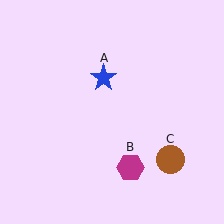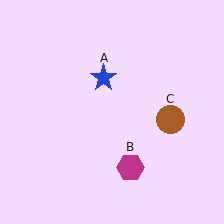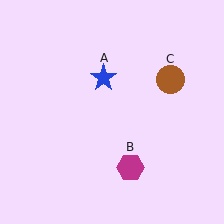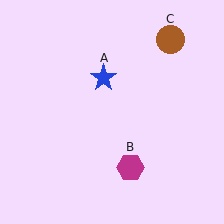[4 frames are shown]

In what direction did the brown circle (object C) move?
The brown circle (object C) moved up.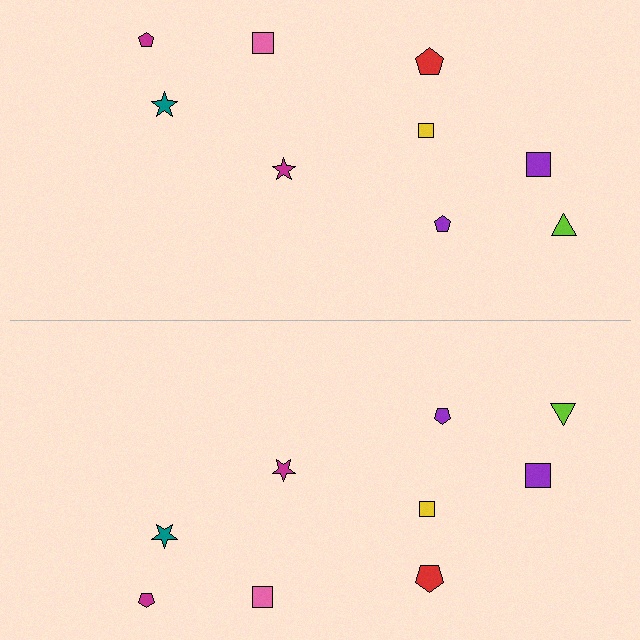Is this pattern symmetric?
Yes, this pattern has bilateral (reflection) symmetry.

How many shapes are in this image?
There are 18 shapes in this image.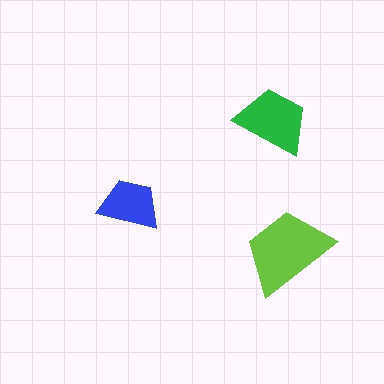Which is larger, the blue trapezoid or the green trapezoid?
The green one.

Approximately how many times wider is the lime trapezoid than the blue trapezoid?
About 1.5 times wider.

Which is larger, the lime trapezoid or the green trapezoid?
The lime one.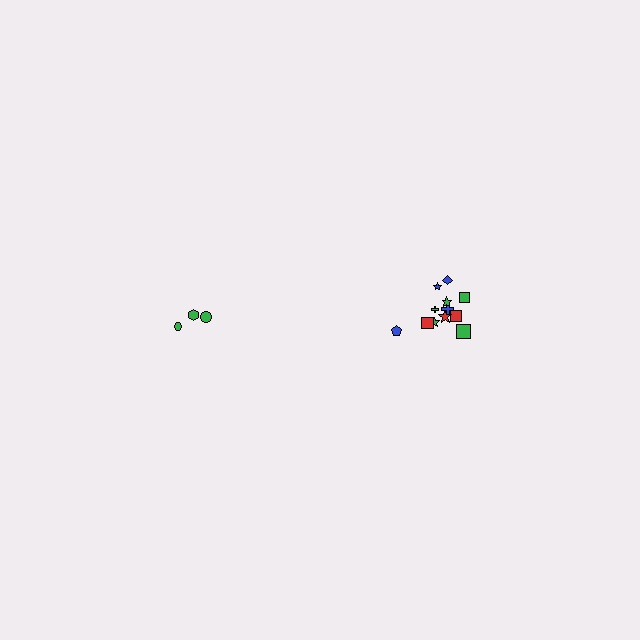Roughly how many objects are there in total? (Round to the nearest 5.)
Roughly 15 objects in total.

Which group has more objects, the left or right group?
The right group.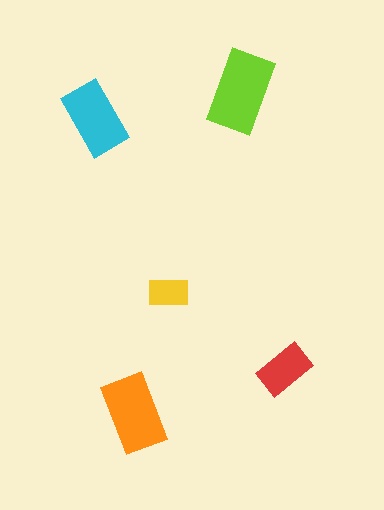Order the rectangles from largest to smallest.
the lime one, the orange one, the cyan one, the red one, the yellow one.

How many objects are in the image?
There are 5 objects in the image.